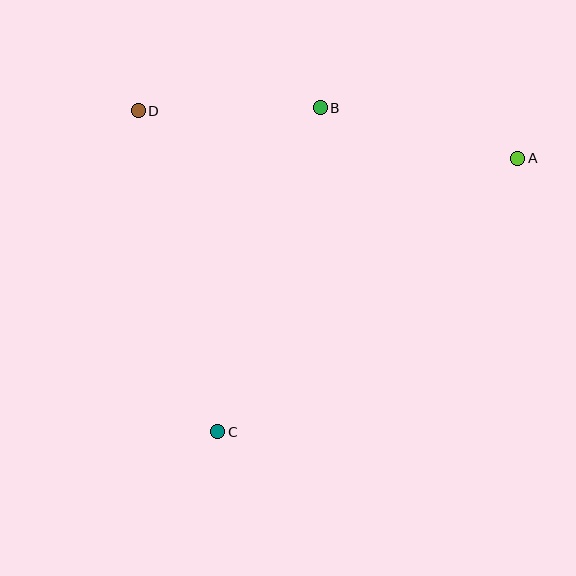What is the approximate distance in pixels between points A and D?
The distance between A and D is approximately 383 pixels.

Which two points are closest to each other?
Points B and D are closest to each other.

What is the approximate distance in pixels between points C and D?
The distance between C and D is approximately 331 pixels.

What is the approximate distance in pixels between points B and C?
The distance between B and C is approximately 340 pixels.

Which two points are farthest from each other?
Points A and C are farthest from each other.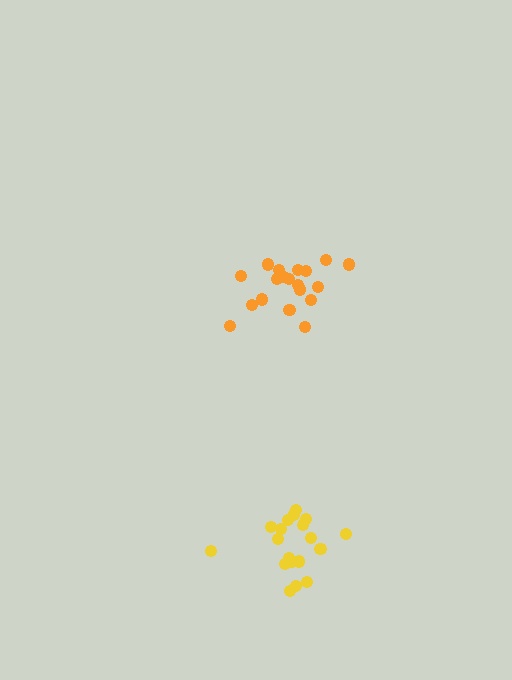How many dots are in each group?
Group 1: 19 dots, Group 2: 19 dots (38 total).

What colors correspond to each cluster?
The clusters are colored: yellow, orange.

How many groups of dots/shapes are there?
There are 2 groups.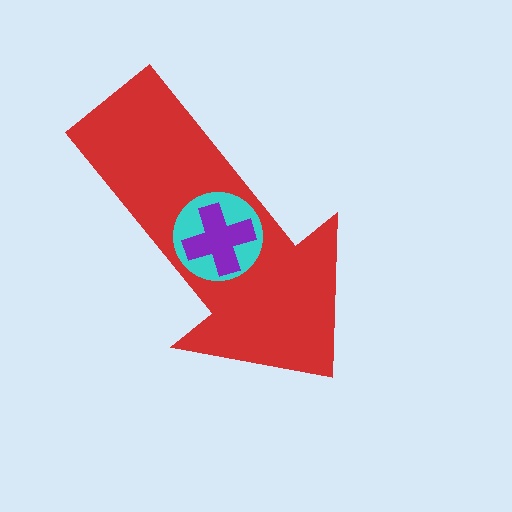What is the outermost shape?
The red arrow.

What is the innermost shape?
The purple cross.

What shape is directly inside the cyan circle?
The purple cross.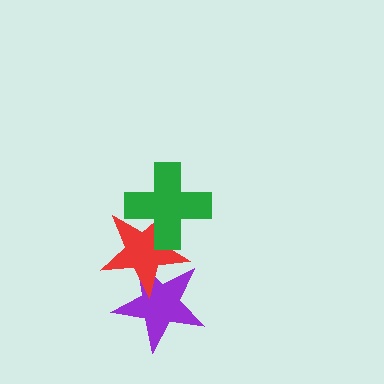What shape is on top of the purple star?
The red star is on top of the purple star.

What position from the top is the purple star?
The purple star is 3rd from the top.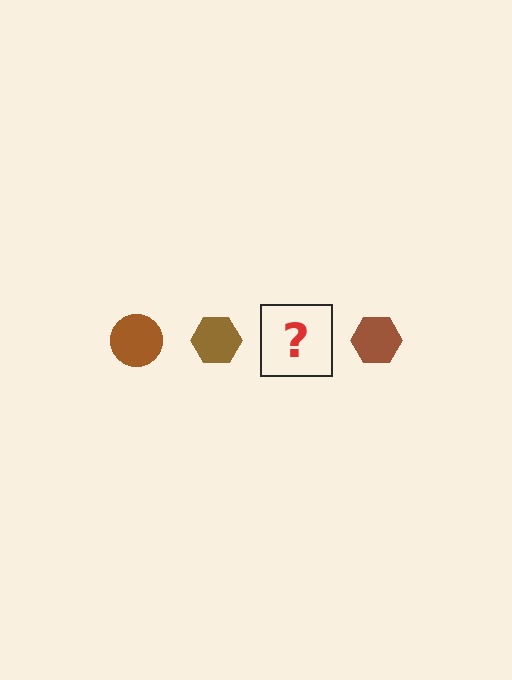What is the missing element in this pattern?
The missing element is a brown circle.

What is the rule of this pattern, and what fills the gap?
The rule is that the pattern cycles through circle, hexagon shapes in brown. The gap should be filled with a brown circle.